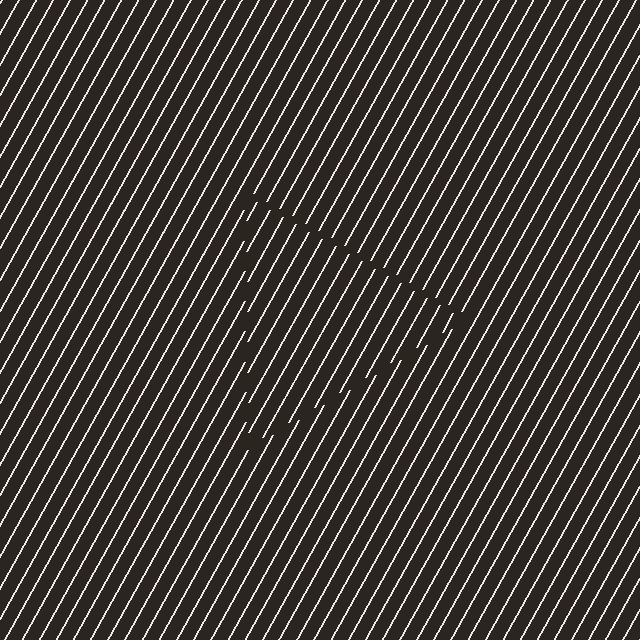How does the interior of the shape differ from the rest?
The interior of the shape contains the same grating, shifted by half a period — the contour is defined by the phase discontinuity where line-ends from the inner and outer gratings abut.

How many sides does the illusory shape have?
3 sides — the line-ends trace a triangle.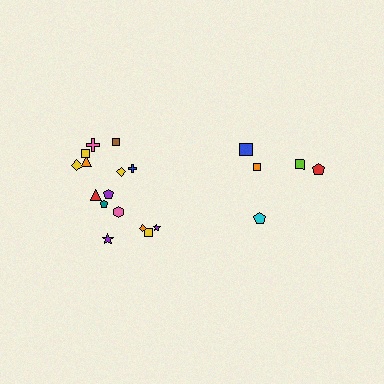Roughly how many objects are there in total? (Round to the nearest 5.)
Roughly 20 objects in total.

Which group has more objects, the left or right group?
The left group.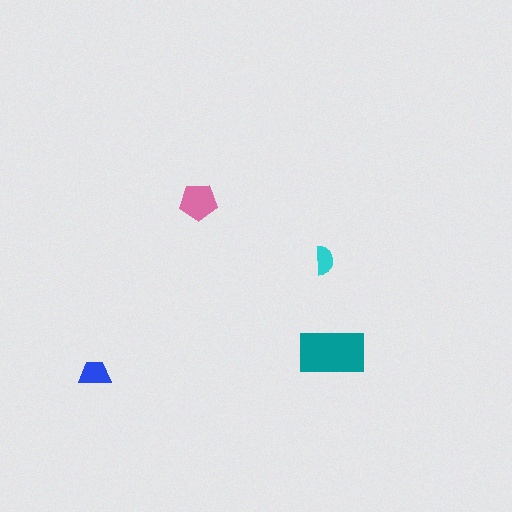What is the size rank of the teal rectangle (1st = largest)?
1st.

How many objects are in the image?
There are 4 objects in the image.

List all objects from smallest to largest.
The cyan semicircle, the blue trapezoid, the pink pentagon, the teal rectangle.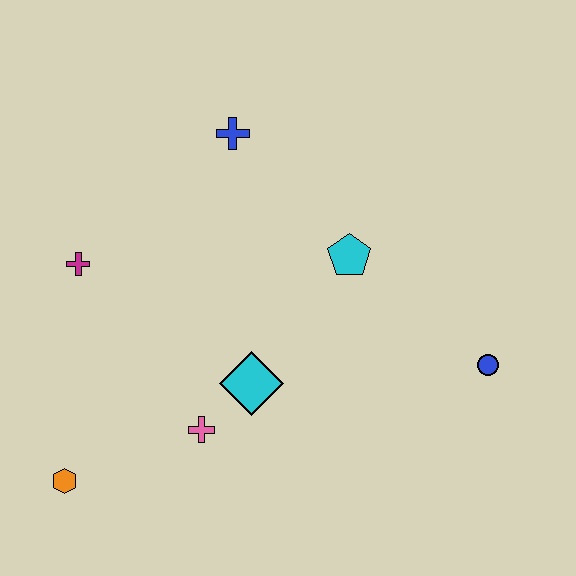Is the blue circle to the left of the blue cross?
No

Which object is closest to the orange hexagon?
The pink cross is closest to the orange hexagon.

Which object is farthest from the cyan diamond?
The blue cross is farthest from the cyan diamond.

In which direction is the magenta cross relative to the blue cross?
The magenta cross is to the left of the blue cross.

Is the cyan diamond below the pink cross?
No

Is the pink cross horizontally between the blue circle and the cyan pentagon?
No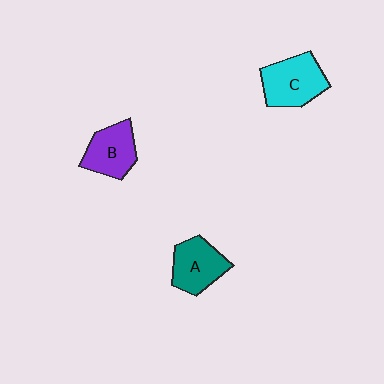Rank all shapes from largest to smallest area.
From largest to smallest: C (cyan), A (teal), B (purple).